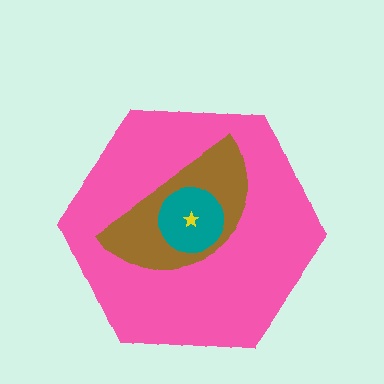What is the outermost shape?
The pink hexagon.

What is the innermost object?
The yellow star.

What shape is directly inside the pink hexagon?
The brown semicircle.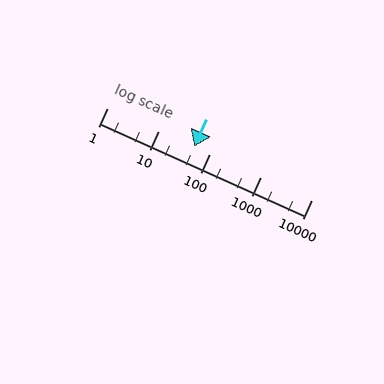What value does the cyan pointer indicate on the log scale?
The pointer indicates approximately 51.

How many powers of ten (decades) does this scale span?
The scale spans 4 decades, from 1 to 10000.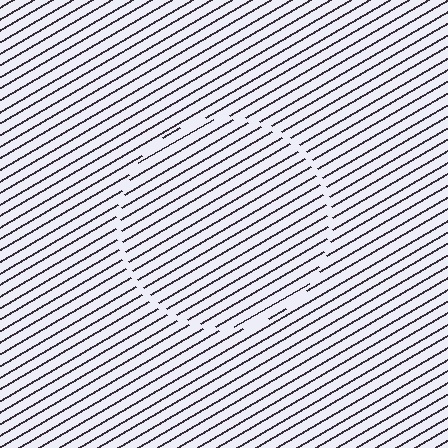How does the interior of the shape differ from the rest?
The interior of the shape contains the same grating, shifted by half a period — the contour is defined by the phase discontinuity where line-ends from the inner and outer gratings abut.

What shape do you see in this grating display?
An illusory circle. The interior of the shape contains the same grating, shifted by half a period — the contour is defined by the phase discontinuity where line-ends from the inner and outer gratings abut.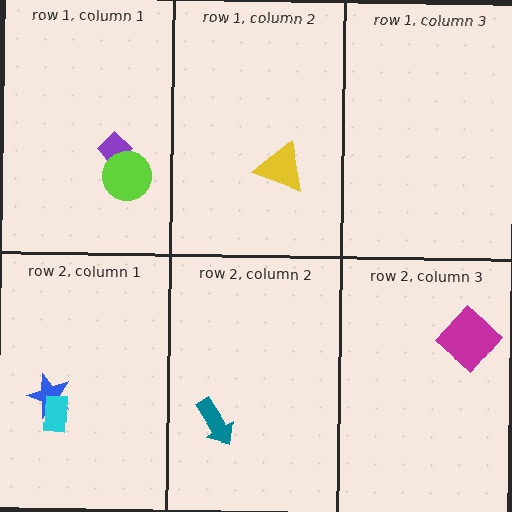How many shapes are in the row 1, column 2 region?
1.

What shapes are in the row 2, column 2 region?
The teal arrow.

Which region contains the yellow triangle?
The row 1, column 2 region.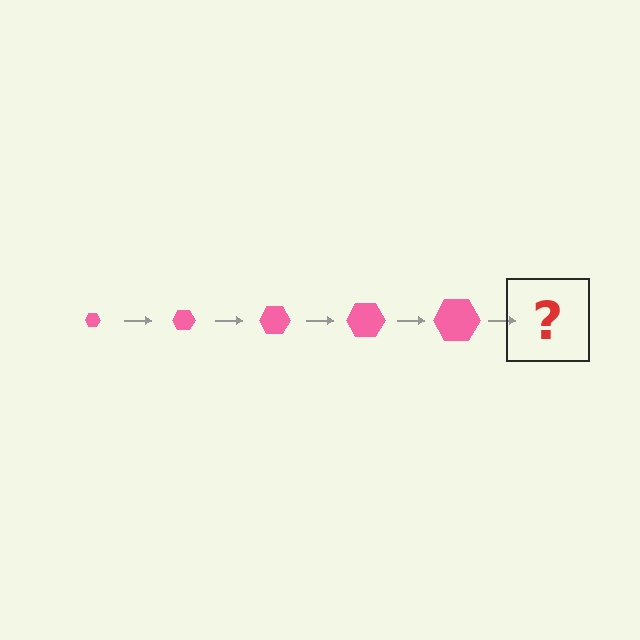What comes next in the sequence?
The next element should be a pink hexagon, larger than the previous one.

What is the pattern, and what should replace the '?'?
The pattern is that the hexagon gets progressively larger each step. The '?' should be a pink hexagon, larger than the previous one.